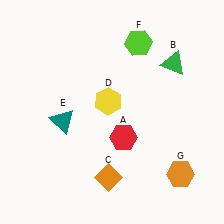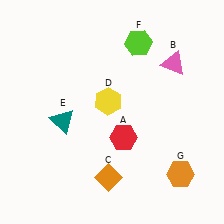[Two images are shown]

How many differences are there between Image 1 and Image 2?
There is 1 difference between the two images.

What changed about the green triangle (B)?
In Image 1, B is green. In Image 2, it changed to pink.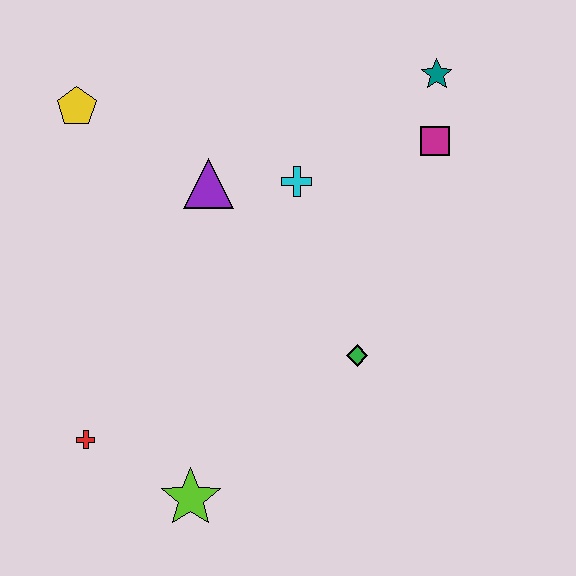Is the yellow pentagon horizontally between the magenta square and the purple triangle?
No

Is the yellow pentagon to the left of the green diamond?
Yes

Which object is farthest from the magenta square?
The red cross is farthest from the magenta square.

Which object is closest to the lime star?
The red cross is closest to the lime star.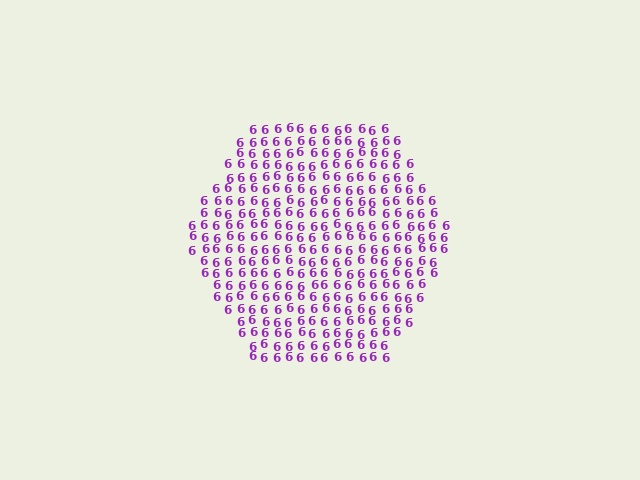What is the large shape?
The large shape is a hexagon.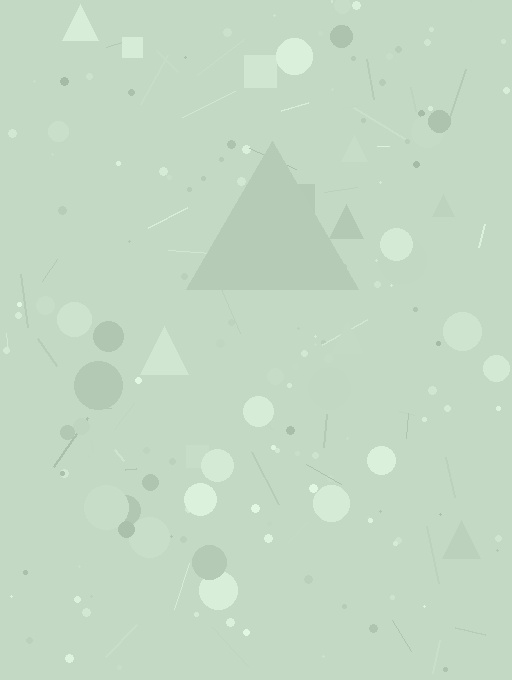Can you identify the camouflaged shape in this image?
The camouflaged shape is a triangle.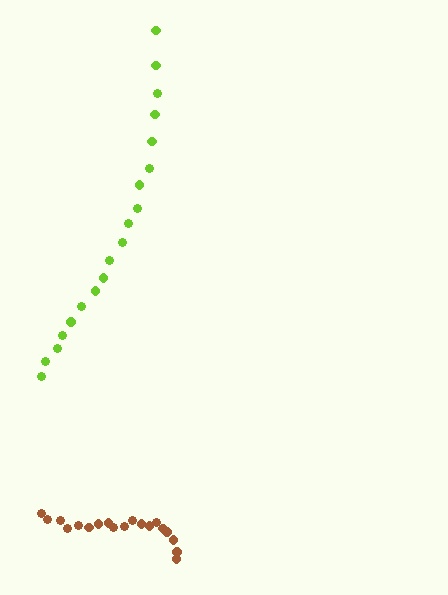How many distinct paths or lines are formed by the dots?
There are 2 distinct paths.